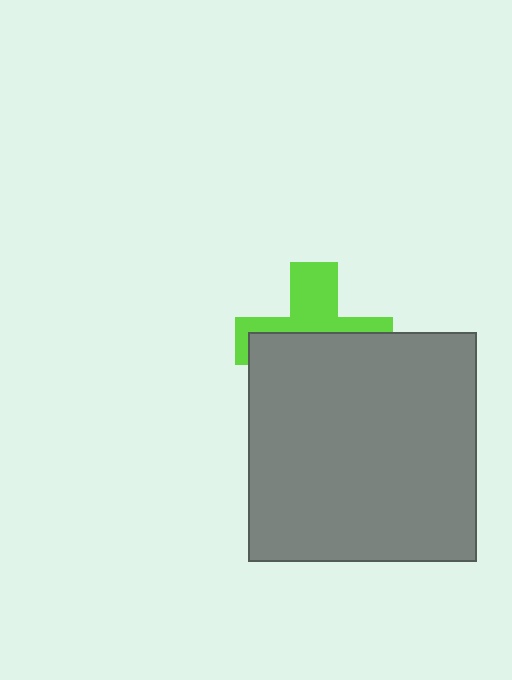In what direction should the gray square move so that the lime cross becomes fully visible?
The gray square should move down. That is the shortest direction to clear the overlap and leave the lime cross fully visible.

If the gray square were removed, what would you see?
You would see the complete lime cross.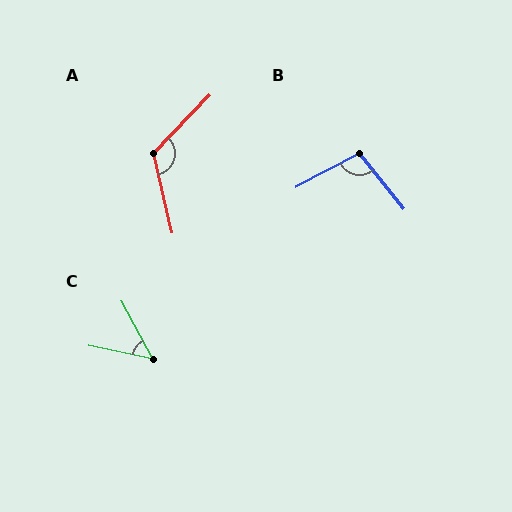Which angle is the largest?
A, at approximately 123 degrees.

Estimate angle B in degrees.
Approximately 101 degrees.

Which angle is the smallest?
C, at approximately 49 degrees.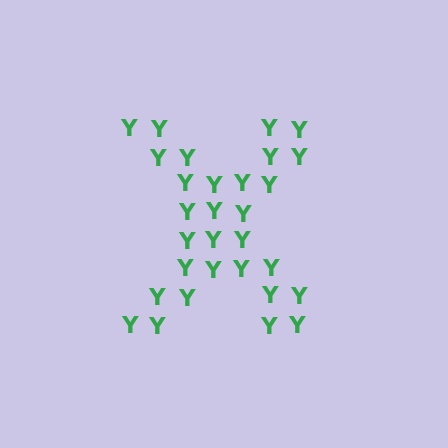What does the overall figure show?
The overall figure shows the letter X.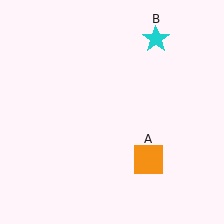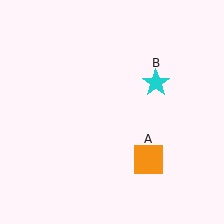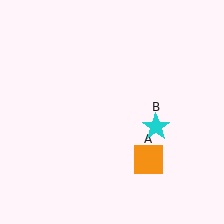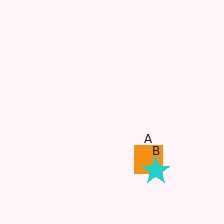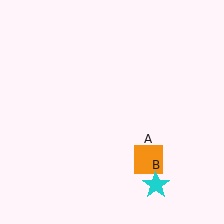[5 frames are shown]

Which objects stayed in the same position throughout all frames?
Orange square (object A) remained stationary.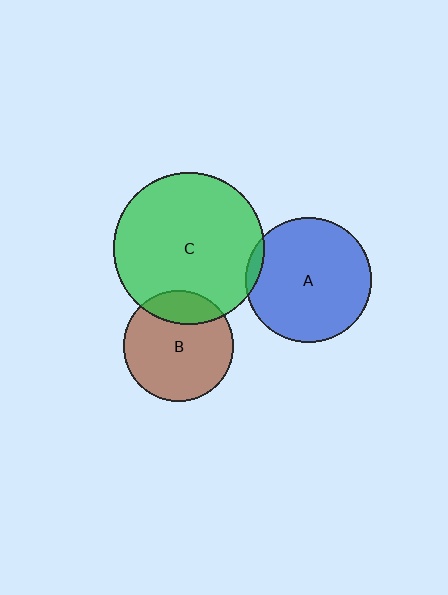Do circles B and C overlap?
Yes.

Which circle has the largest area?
Circle C (green).